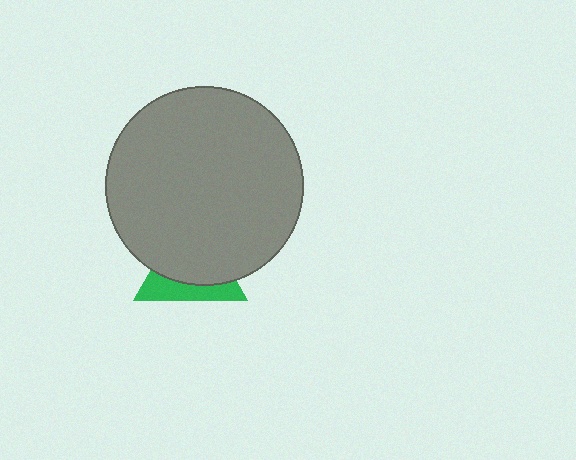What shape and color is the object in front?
The object in front is a gray circle.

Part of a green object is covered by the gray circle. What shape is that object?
It is a triangle.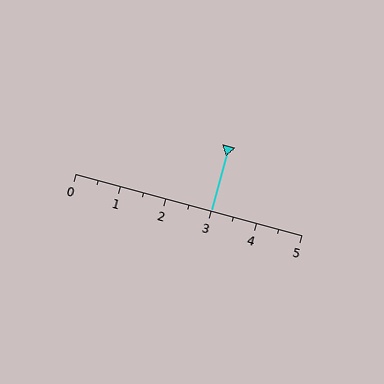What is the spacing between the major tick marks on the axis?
The major ticks are spaced 1 apart.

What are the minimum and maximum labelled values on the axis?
The axis runs from 0 to 5.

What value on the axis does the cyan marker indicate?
The marker indicates approximately 3.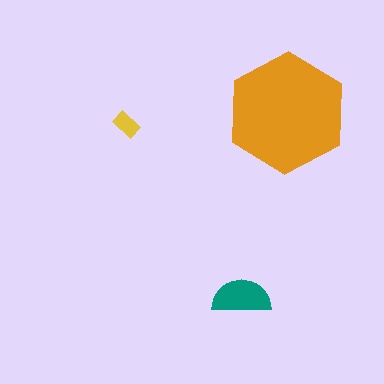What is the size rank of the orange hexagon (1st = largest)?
1st.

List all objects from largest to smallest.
The orange hexagon, the teal semicircle, the yellow rectangle.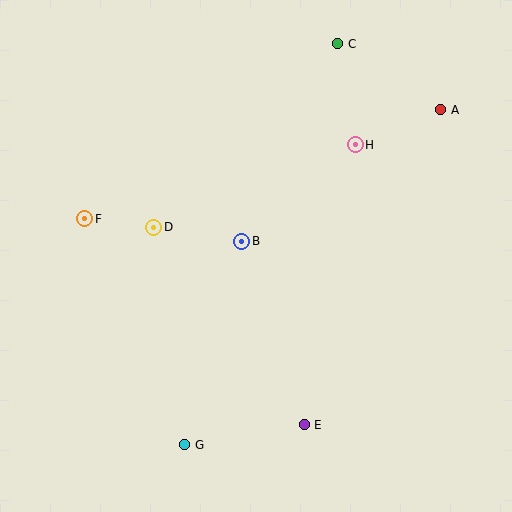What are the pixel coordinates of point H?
Point H is at (355, 145).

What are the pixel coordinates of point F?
Point F is at (85, 219).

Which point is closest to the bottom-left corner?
Point G is closest to the bottom-left corner.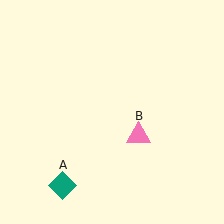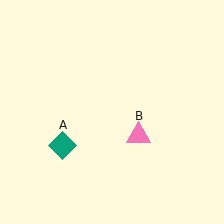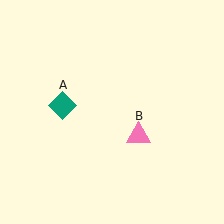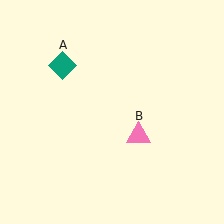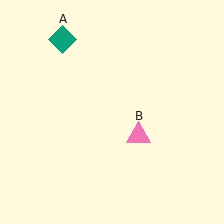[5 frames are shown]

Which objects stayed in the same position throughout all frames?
Pink triangle (object B) remained stationary.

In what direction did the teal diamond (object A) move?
The teal diamond (object A) moved up.